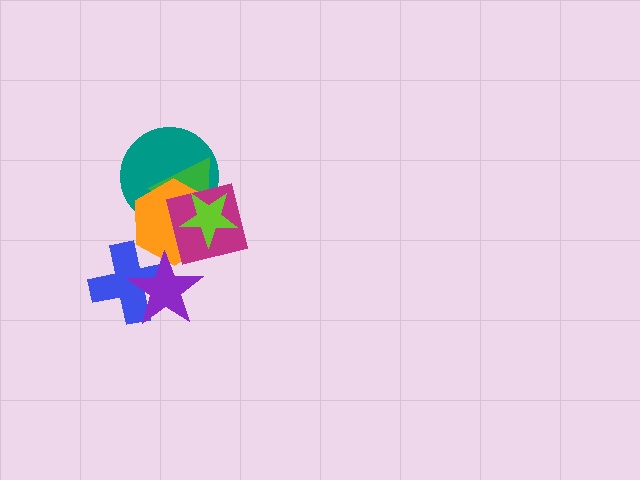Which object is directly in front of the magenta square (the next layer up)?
The lime star is directly in front of the magenta square.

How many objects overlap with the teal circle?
4 objects overlap with the teal circle.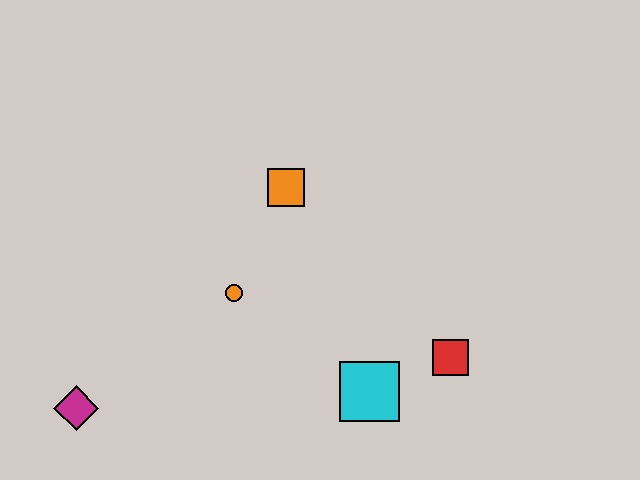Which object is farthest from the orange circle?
The red square is farthest from the orange circle.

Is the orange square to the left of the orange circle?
No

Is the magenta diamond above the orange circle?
No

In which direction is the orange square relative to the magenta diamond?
The orange square is above the magenta diamond.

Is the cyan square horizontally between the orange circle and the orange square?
No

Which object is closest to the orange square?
The orange circle is closest to the orange square.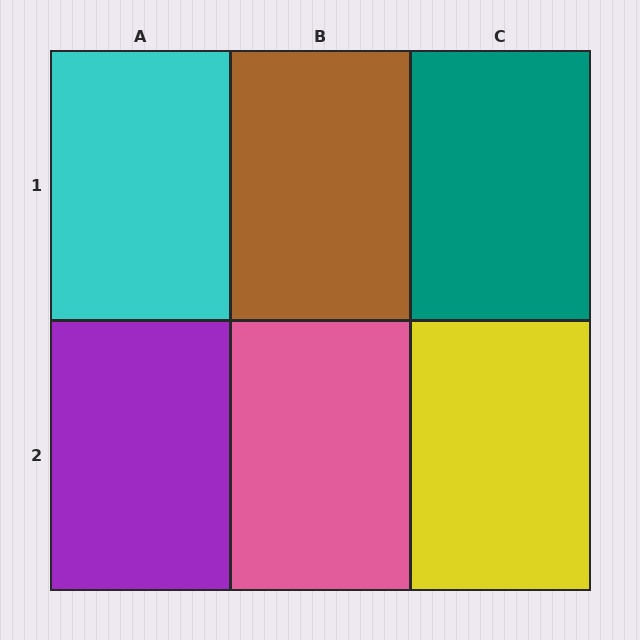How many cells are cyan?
1 cell is cyan.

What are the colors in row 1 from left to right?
Cyan, brown, teal.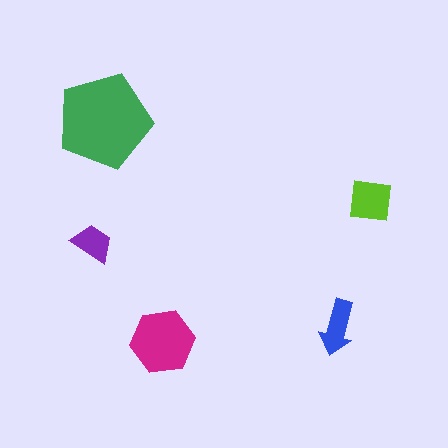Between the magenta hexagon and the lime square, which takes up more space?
The magenta hexagon.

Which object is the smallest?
The purple trapezoid.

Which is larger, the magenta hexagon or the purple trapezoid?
The magenta hexagon.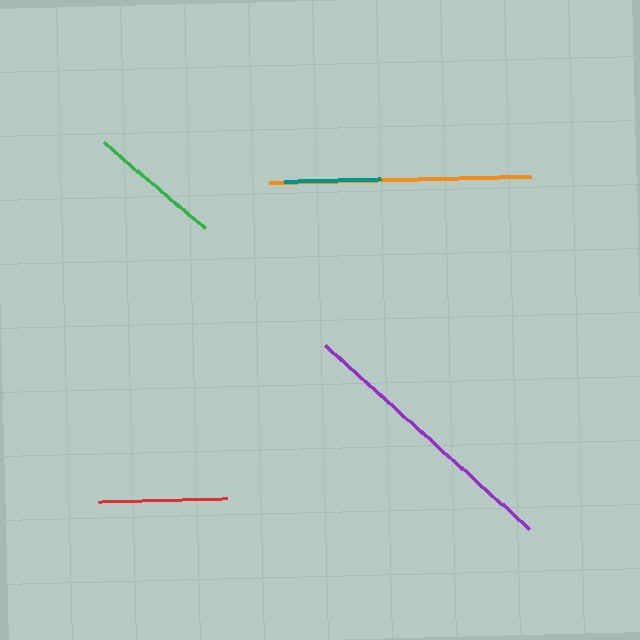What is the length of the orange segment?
The orange segment is approximately 261 pixels long.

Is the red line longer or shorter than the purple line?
The purple line is longer than the red line.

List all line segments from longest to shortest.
From longest to shortest: purple, orange, green, red, teal.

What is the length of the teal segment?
The teal segment is approximately 97 pixels long.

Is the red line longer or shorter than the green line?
The green line is longer than the red line.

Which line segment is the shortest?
The teal line is the shortest at approximately 97 pixels.